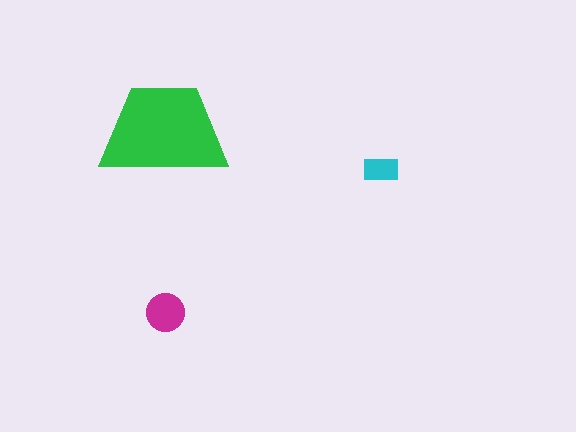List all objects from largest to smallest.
The green trapezoid, the magenta circle, the cyan rectangle.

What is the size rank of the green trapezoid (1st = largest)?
1st.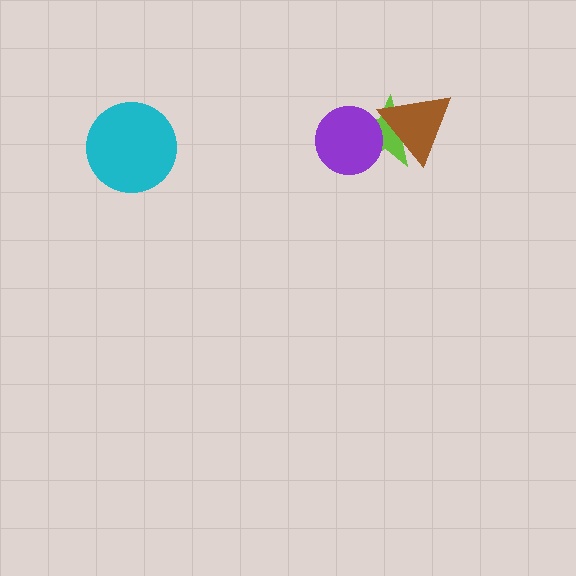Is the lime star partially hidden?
Yes, it is partially covered by another shape.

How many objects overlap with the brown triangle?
1 object overlaps with the brown triangle.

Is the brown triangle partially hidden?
No, no other shape covers it.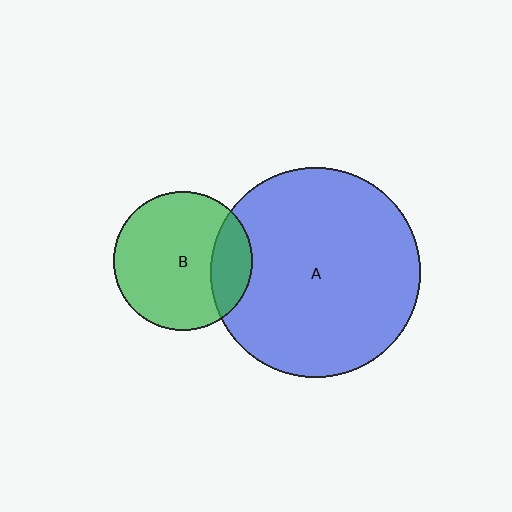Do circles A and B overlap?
Yes.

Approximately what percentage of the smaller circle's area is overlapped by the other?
Approximately 20%.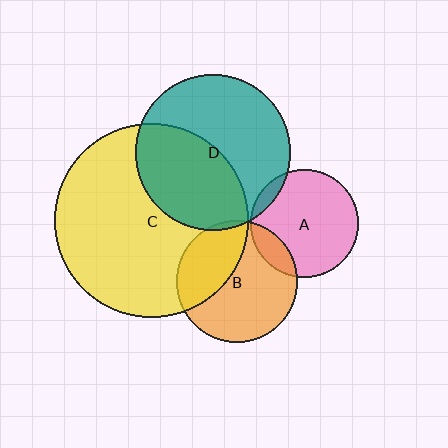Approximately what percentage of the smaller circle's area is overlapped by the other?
Approximately 15%.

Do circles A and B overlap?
Yes.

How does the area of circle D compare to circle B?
Approximately 1.6 times.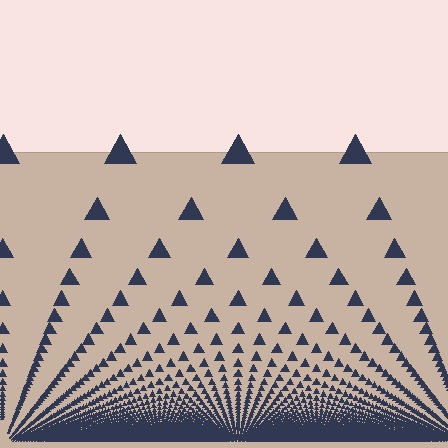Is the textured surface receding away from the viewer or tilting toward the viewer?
The surface appears to tilt toward the viewer. Texture elements get larger and sparser toward the top.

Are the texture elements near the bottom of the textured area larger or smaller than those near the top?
Smaller. The gradient is inverted — elements near the bottom are smaller and denser.